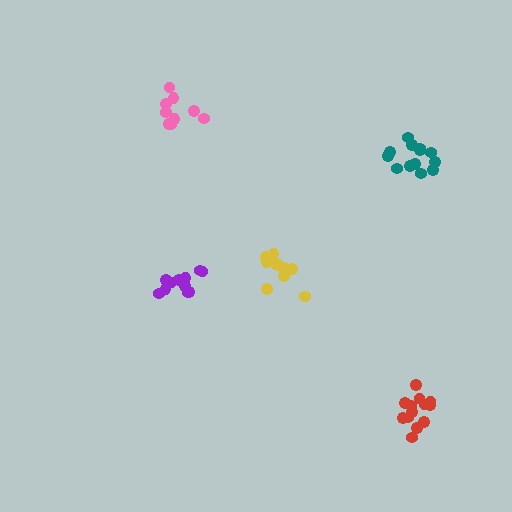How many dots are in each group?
Group 1: 10 dots, Group 2: 11 dots, Group 3: 9 dots, Group 4: 13 dots, Group 5: 13 dots (56 total).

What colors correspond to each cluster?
The clusters are colored: yellow, purple, pink, teal, red.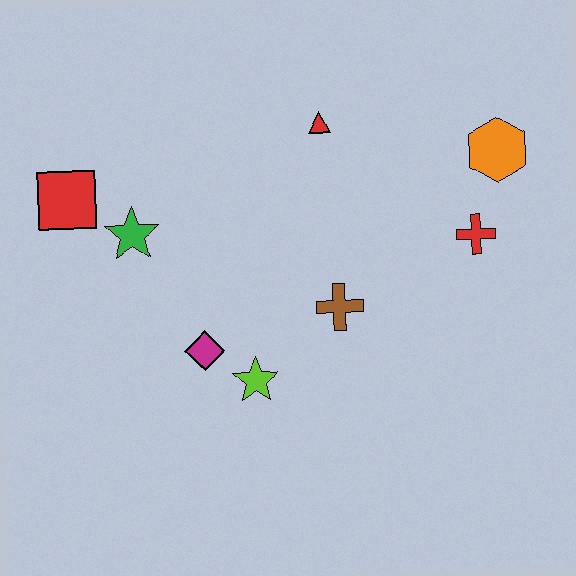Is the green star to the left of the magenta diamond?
Yes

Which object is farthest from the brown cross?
The red square is farthest from the brown cross.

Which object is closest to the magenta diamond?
The lime star is closest to the magenta diamond.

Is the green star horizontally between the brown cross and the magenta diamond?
No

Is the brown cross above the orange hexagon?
No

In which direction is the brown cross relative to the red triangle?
The brown cross is below the red triangle.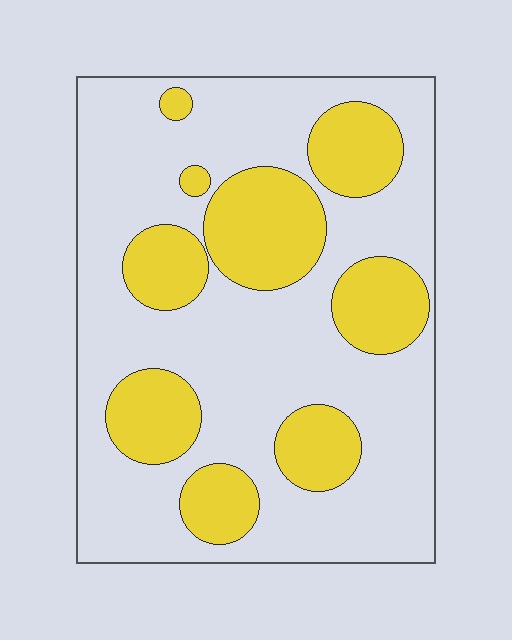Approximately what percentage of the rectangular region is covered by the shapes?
Approximately 30%.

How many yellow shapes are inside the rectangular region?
9.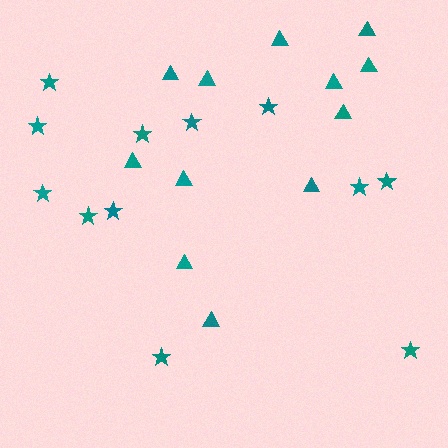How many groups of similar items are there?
There are 2 groups: one group of stars (12) and one group of triangles (12).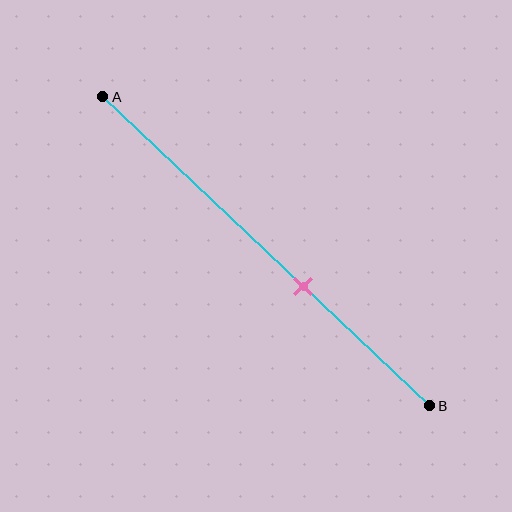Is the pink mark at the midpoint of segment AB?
No, the mark is at about 60% from A, not at the 50% midpoint.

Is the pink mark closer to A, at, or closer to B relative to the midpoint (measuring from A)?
The pink mark is closer to point B than the midpoint of segment AB.